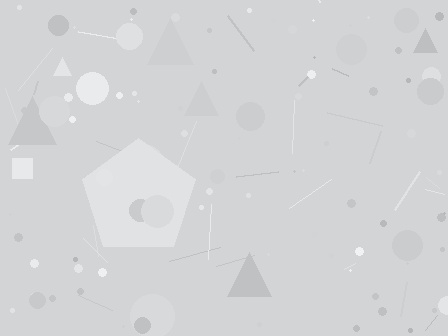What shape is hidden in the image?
A pentagon is hidden in the image.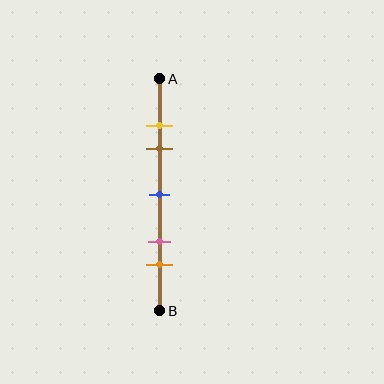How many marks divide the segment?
There are 5 marks dividing the segment.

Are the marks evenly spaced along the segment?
No, the marks are not evenly spaced.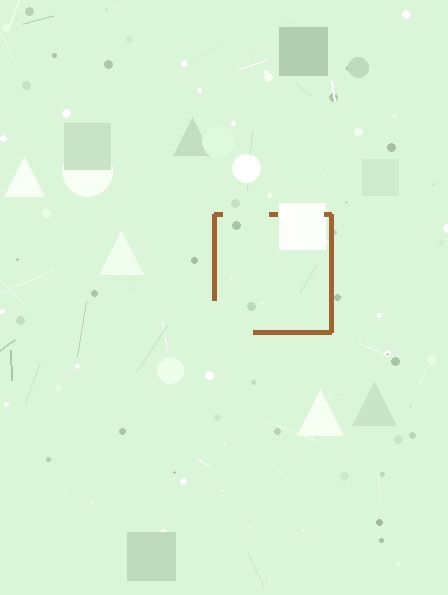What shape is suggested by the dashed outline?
The dashed outline suggests a square.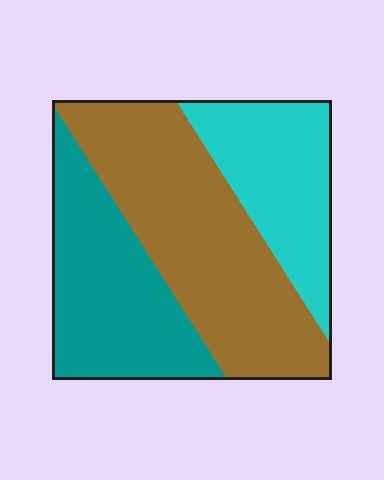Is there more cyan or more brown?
Brown.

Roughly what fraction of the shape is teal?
Teal takes up about one third (1/3) of the shape.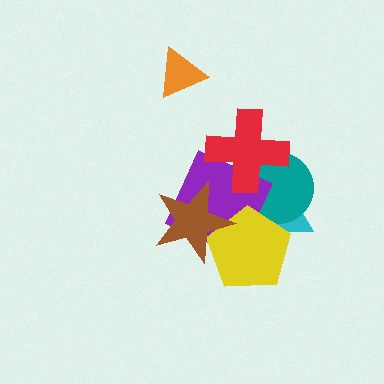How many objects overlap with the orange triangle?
0 objects overlap with the orange triangle.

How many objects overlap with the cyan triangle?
2 objects overlap with the cyan triangle.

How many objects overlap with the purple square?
4 objects overlap with the purple square.